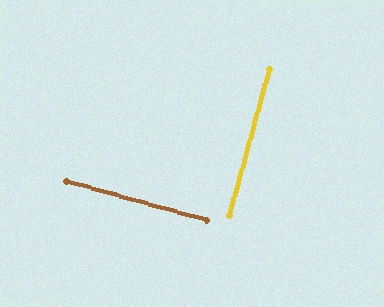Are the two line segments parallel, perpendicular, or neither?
Perpendicular — they meet at approximately 90°.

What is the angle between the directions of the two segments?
Approximately 90 degrees.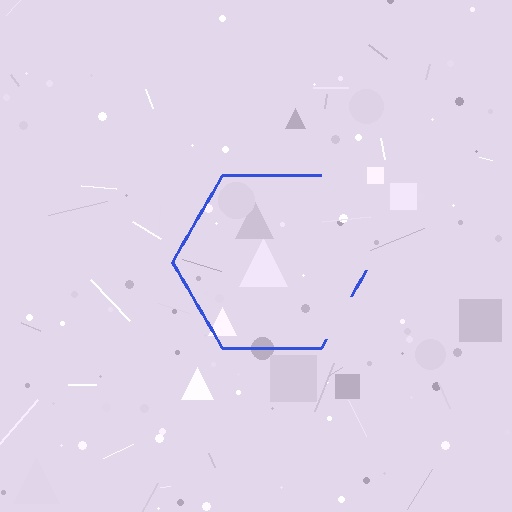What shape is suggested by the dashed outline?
The dashed outline suggests a hexagon.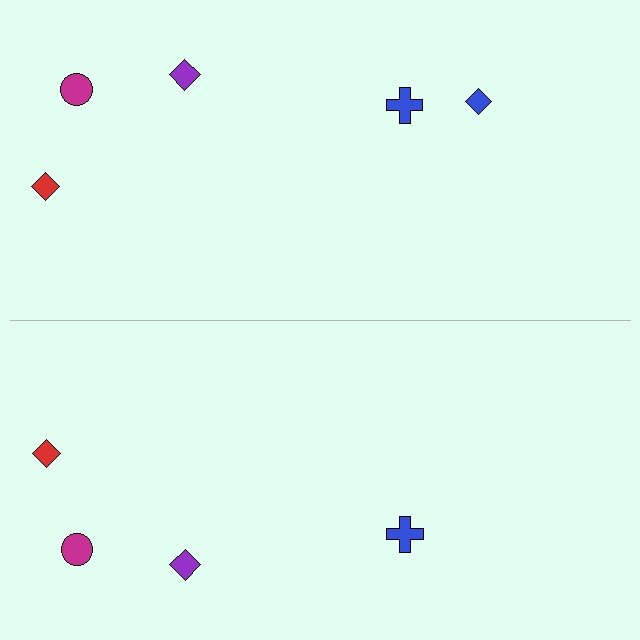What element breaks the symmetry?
A blue diamond is missing from the bottom side.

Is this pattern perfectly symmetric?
No, the pattern is not perfectly symmetric. A blue diamond is missing from the bottom side.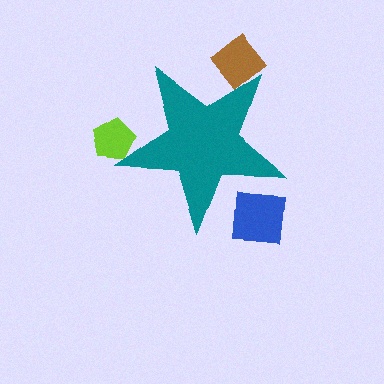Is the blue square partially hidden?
Yes, the blue square is partially hidden behind the teal star.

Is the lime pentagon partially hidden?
Yes, the lime pentagon is partially hidden behind the teal star.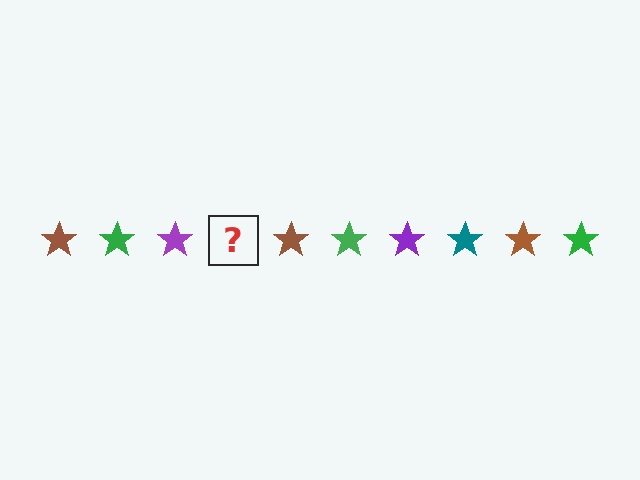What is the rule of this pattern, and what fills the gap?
The rule is that the pattern cycles through brown, green, purple, teal stars. The gap should be filled with a teal star.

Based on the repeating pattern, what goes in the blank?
The blank should be a teal star.